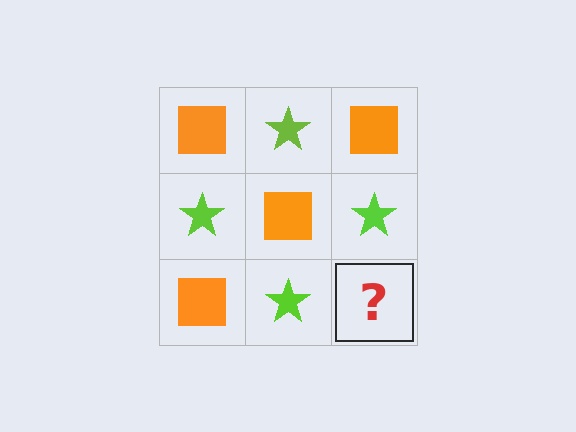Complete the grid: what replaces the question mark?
The question mark should be replaced with an orange square.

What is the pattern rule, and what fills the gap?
The rule is that it alternates orange square and lime star in a checkerboard pattern. The gap should be filled with an orange square.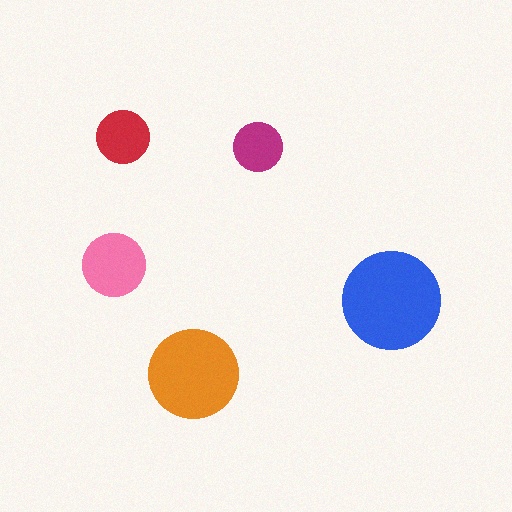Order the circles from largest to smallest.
the blue one, the orange one, the pink one, the red one, the magenta one.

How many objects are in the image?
There are 5 objects in the image.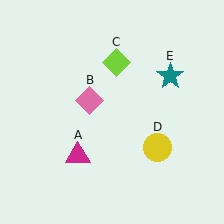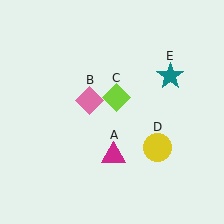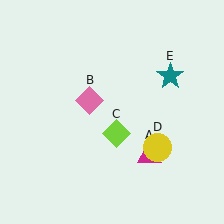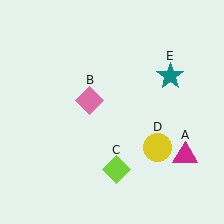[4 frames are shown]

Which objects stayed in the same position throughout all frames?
Pink diamond (object B) and yellow circle (object D) and teal star (object E) remained stationary.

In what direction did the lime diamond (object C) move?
The lime diamond (object C) moved down.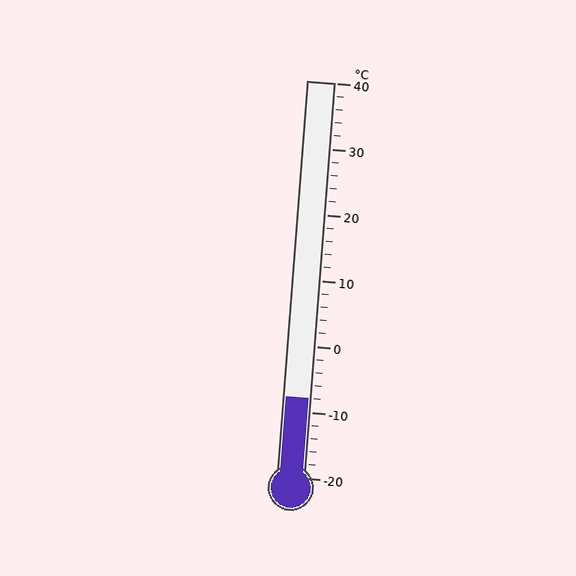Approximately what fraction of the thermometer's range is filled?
The thermometer is filled to approximately 20% of its range.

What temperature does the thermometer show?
The thermometer shows approximately -8°C.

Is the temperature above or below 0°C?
The temperature is below 0°C.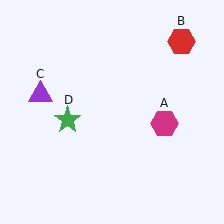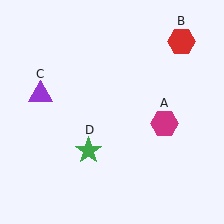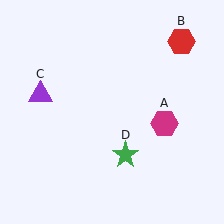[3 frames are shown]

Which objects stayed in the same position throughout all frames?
Magenta hexagon (object A) and red hexagon (object B) and purple triangle (object C) remained stationary.